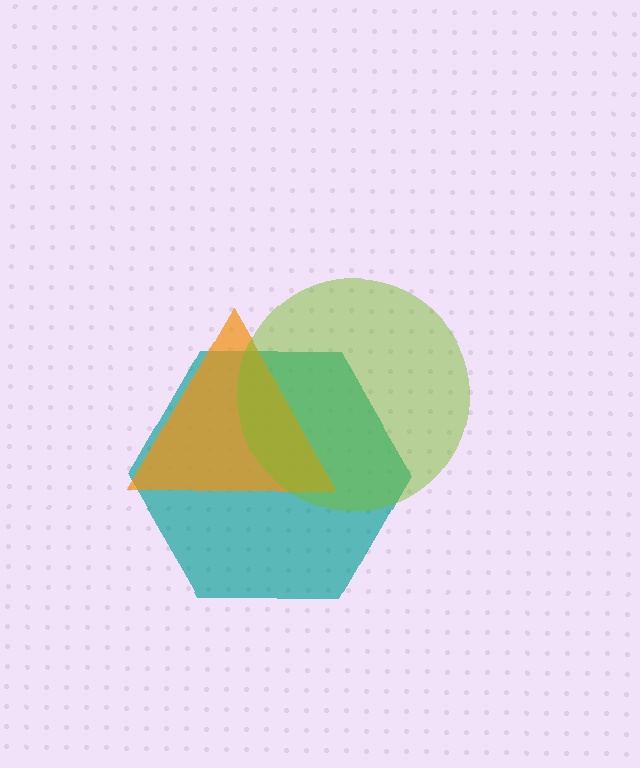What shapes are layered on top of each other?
The layered shapes are: a teal hexagon, an orange triangle, a lime circle.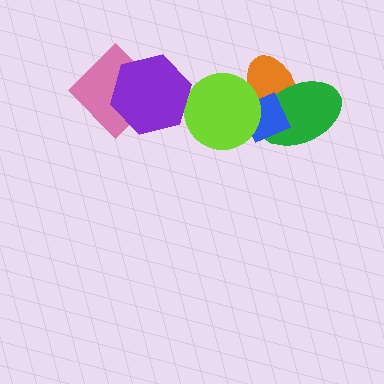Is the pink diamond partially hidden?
Yes, it is partially covered by another shape.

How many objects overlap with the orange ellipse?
3 objects overlap with the orange ellipse.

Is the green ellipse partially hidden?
Yes, it is partially covered by another shape.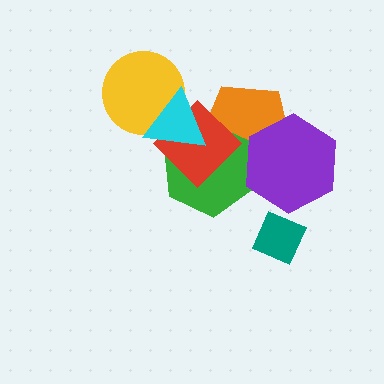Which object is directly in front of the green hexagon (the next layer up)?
The red diamond is directly in front of the green hexagon.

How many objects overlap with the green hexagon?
4 objects overlap with the green hexagon.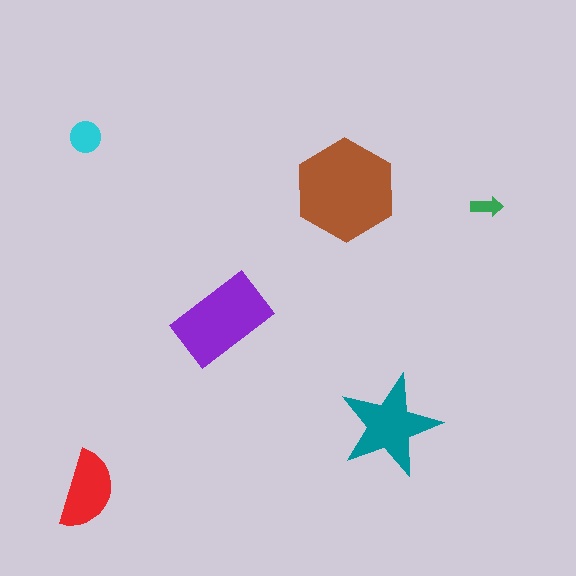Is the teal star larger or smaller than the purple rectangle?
Smaller.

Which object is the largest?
The brown hexagon.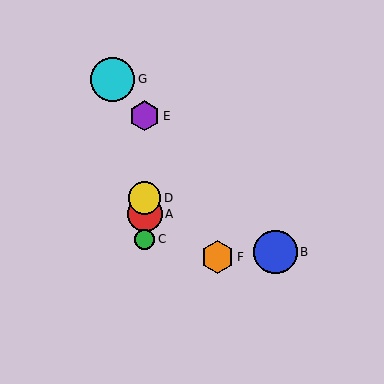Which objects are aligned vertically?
Objects A, C, D, E are aligned vertically.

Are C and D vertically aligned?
Yes, both are at x≈145.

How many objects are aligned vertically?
4 objects (A, C, D, E) are aligned vertically.